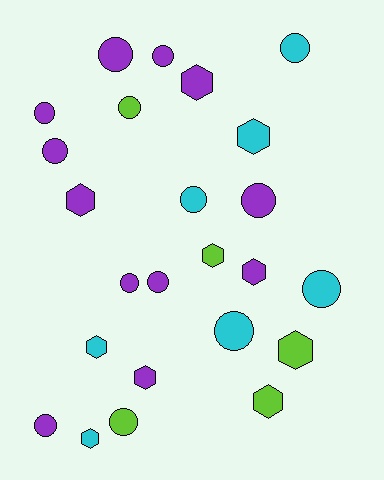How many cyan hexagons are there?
There are 3 cyan hexagons.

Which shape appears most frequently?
Circle, with 14 objects.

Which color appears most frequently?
Purple, with 12 objects.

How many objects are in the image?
There are 24 objects.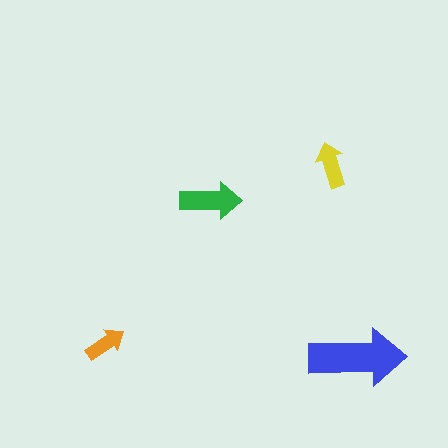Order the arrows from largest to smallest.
the blue one, the green one, the yellow one, the orange one.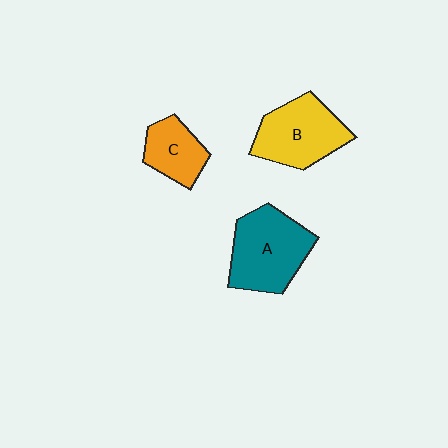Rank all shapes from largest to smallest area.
From largest to smallest: A (teal), B (yellow), C (orange).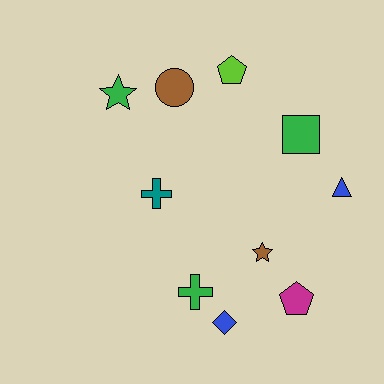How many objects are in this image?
There are 10 objects.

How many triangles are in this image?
There is 1 triangle.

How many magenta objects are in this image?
There is 1 magenta object.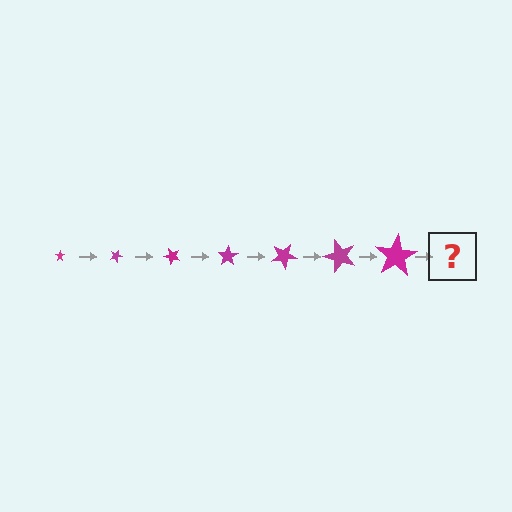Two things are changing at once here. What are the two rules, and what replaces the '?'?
The two rules are that the star grows larger each step and it rotates 25 degrees each step. The '?' should be a star, larger than the previous one and rotated 175 degrees from the start.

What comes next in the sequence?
The next element should be a star, larger than the previous one and rotated 175 degrees from the start.